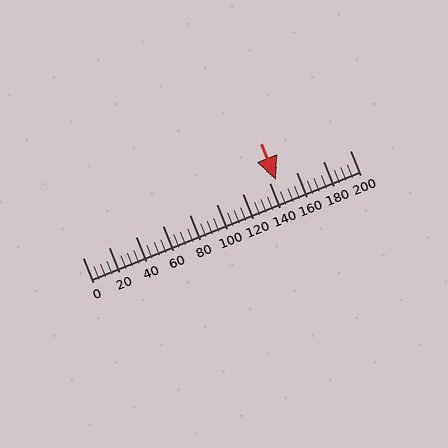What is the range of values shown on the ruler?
The ruler shows values from 0 to 200.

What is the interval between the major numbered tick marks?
The major tick marks are spaced 20 units apart.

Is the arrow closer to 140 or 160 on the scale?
The arrow is closer to 140.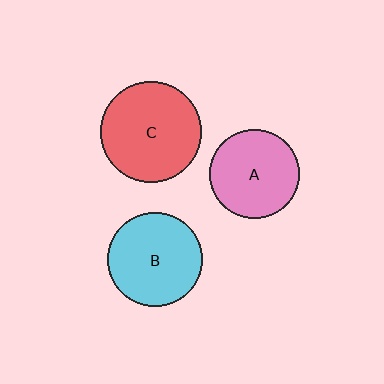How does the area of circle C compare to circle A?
Approximately 1.3 times.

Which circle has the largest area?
Circle C (red).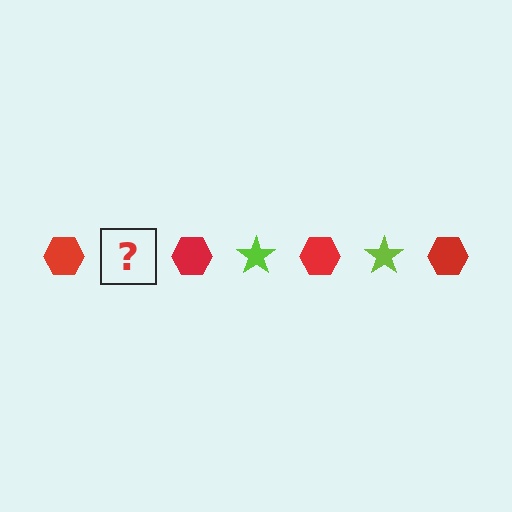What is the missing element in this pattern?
The missing element is a lime star.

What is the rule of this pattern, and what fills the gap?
The rule is that the pattern alternates between red hexagon and lime star. The gap should be filled with a lime star.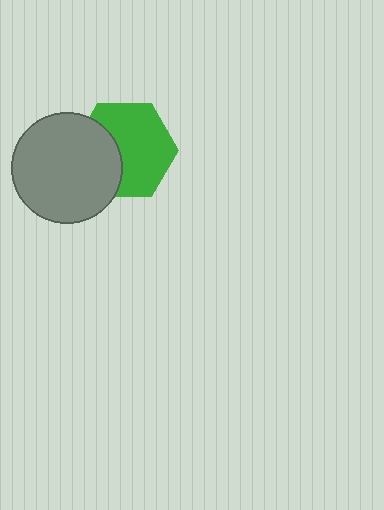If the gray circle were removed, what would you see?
You would see the complete green hexagon.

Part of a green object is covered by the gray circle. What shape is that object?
It is a hexagon.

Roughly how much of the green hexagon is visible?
About half of it is visible (roughly 64%).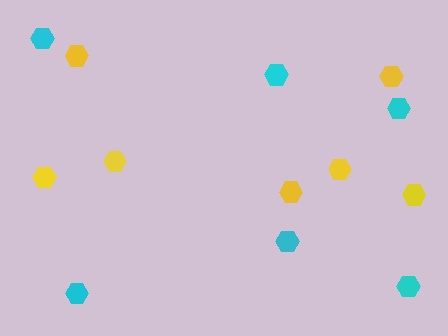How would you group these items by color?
There are 2 groups: one group of yellow hexagons (7) and one group of cyan hexagons (6).